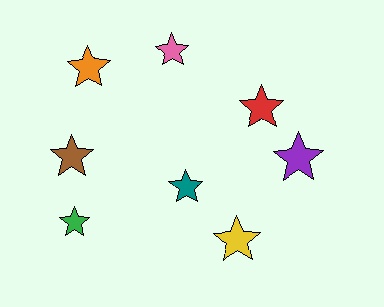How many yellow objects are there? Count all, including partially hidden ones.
There is 1 yellow object.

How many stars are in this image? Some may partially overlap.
There are 8 stars.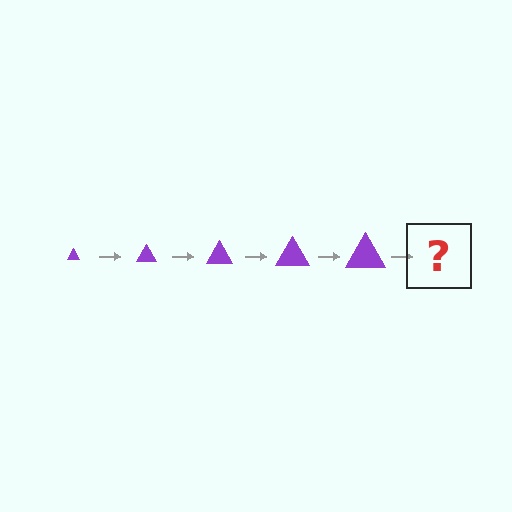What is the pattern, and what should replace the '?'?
The pattern is that the triangle gets progressively larger each step. The '?' should be a purple triangle, larger than the previous one.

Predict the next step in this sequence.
The next step is a purple triangle, larger than the previous one.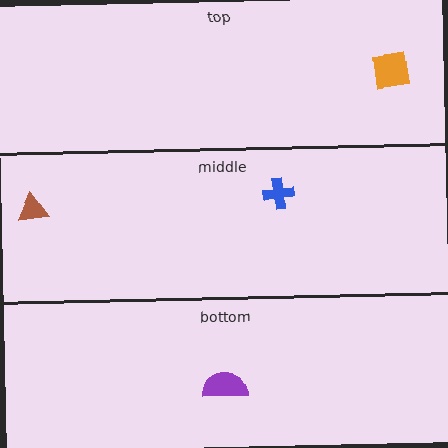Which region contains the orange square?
The top region.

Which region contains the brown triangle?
The middle region.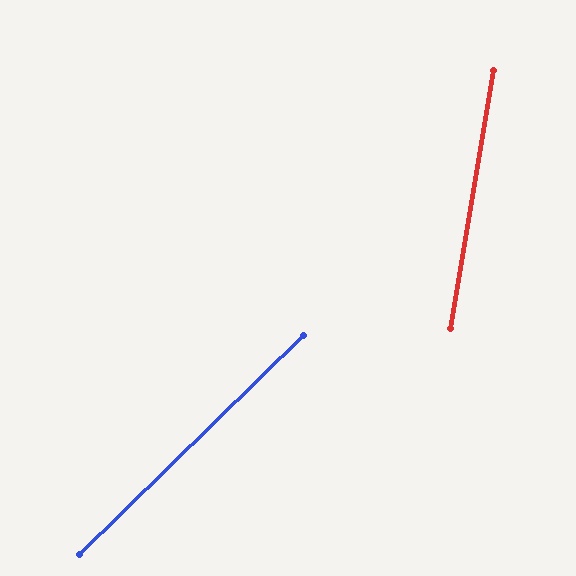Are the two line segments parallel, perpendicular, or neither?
Neither parallel nor perpendicular — they differ by about 36°.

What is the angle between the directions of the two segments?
Approximately 36 degrees.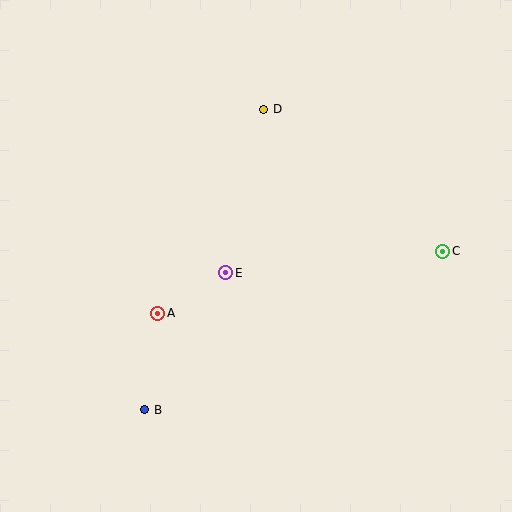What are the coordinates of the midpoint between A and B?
The midpoint between A and B is at (151, 361).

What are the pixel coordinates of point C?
Point C is at (443, 251).